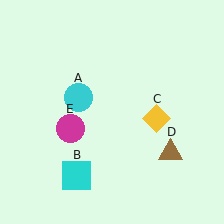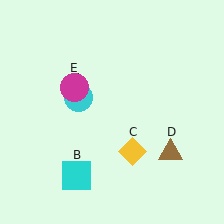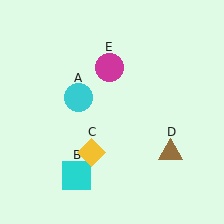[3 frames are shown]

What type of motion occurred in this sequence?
The yellow diamond (object C), magenta circle (object E) rotated clockwise around the center of the scene.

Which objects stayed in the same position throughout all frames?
Cyan circle (object A) and cyan square (object B) and brown triangle (object D) remained stationary.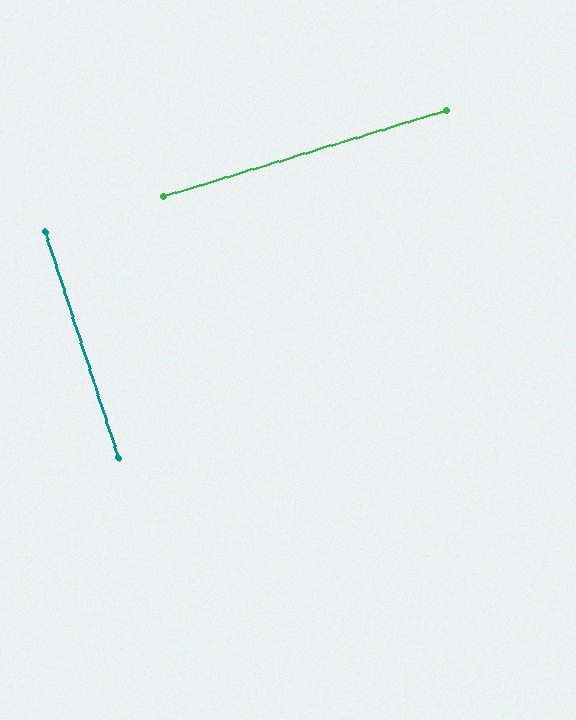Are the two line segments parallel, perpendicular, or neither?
Perpendicular — they meet at approximately 89°.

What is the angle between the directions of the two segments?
Approximately 89 degrees.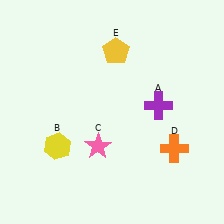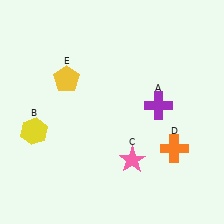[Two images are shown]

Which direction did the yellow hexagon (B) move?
The yellow hexagon (B) moved left.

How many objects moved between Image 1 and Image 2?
3 objects moved between the two images.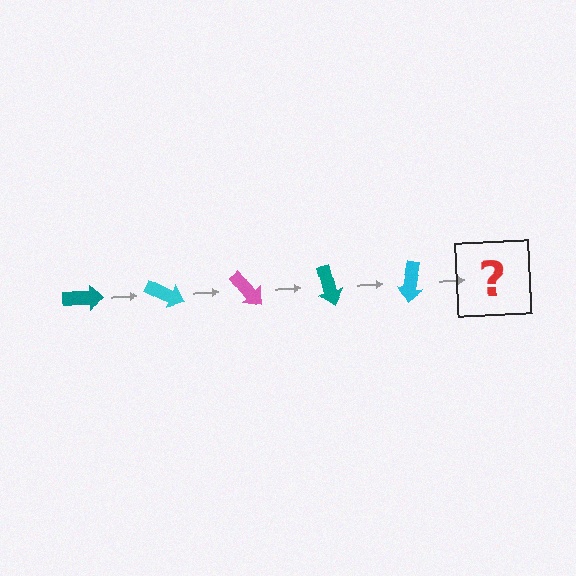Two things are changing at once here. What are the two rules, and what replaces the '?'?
The two rules are that it rotates 25 degrees each step and the color cycles through teal, cyan, and pink. The '?' should be a pink arrow, rotated 125 degrees from the start.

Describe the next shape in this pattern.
It should be a pink arrow, rotated 125 degrees from the start.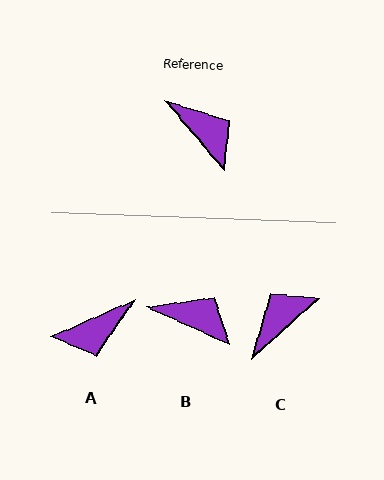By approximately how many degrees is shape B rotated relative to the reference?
Approximately 26 degrees counter-clockwise.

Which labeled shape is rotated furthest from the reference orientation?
A, about 106 degrees away.